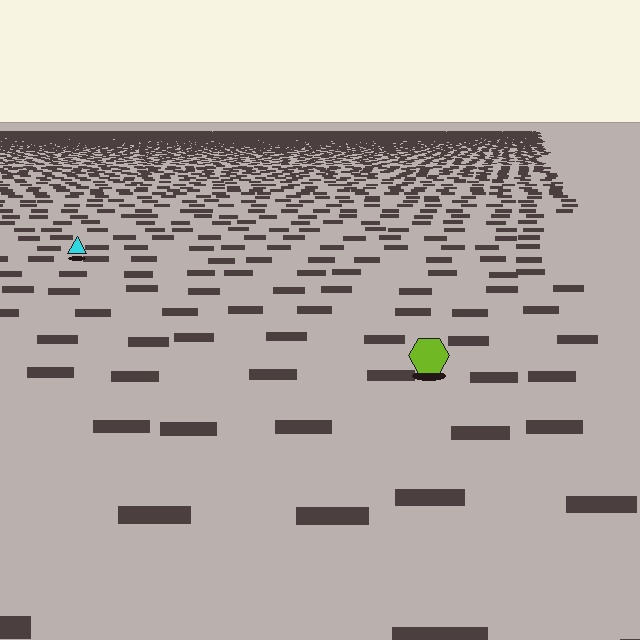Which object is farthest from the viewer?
The cyan triangle is farthest from the viewer. It appears smaller and the ground texture around it is denser.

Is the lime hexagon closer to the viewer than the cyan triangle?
Yes. The lime hexagon is closer — you can tell from the texture gradient: the ground texture is coarser near it.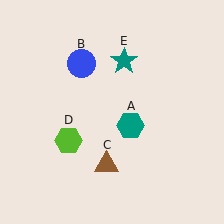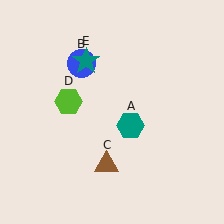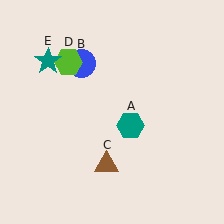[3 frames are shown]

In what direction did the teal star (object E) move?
The teal star (object E) moved left.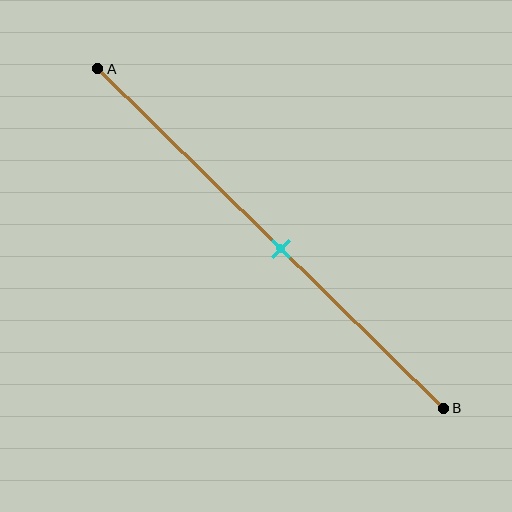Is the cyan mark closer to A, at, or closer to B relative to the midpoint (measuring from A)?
The cyan mark is closer to point B than the midpoint of segment AB.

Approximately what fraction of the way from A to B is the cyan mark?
The cyan mark is approximately 55% of the way from A to B.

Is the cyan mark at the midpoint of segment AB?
No, the mark is at about 55% from A, not at the 50% midpoint.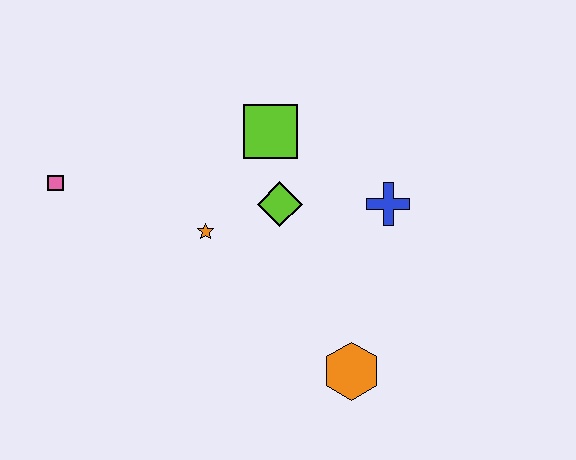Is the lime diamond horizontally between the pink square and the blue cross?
Yes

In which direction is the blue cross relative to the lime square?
The blue cross is to the right of the lime square.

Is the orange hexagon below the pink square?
Yes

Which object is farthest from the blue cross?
The pink square is farthest from the blue cross.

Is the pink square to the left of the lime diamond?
Yes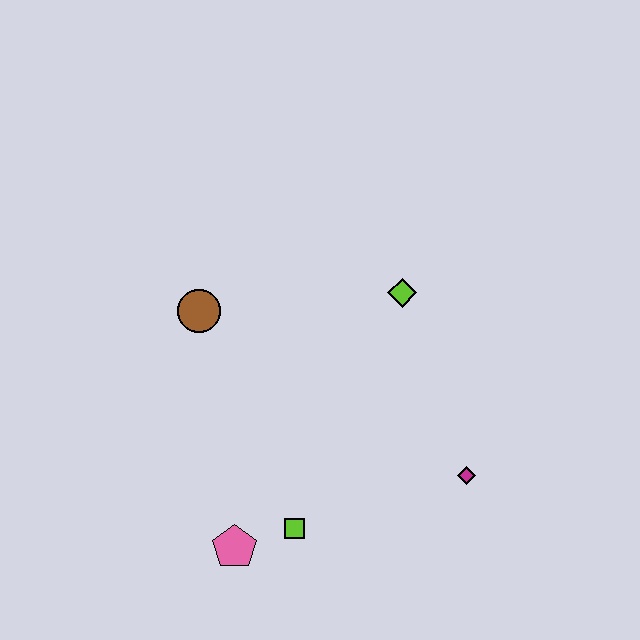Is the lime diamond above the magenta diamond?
Yes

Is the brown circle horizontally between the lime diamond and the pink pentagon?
No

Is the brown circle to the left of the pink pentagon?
Yes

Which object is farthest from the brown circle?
The magenta diamond is farthest from the brown circle.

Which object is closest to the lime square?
The pink pentagon is closest to the lime square.